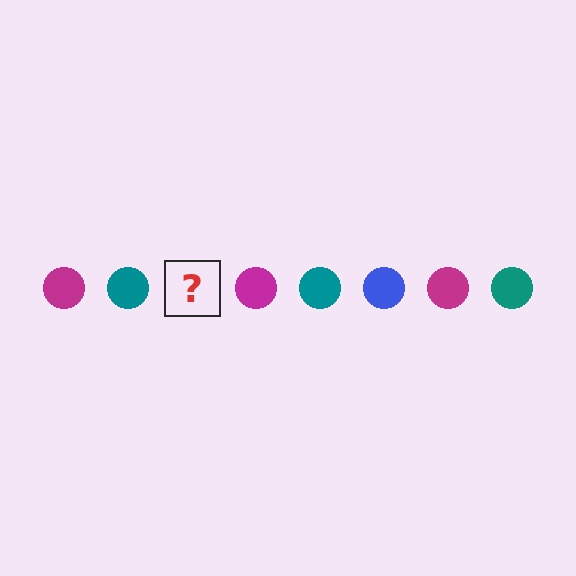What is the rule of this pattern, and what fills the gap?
The rule is that the pattern cycles through magenta, teal, blue circles. The gap should be filled with a blue circle.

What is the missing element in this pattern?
The missing element is a blue circle.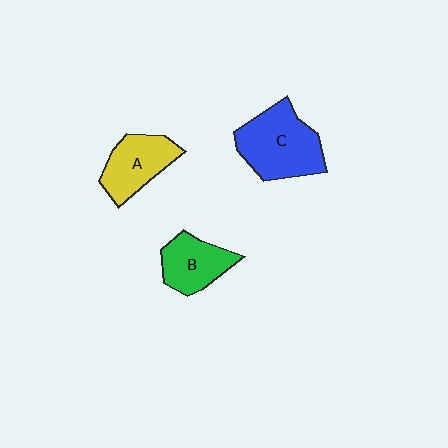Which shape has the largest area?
Shape C (blue).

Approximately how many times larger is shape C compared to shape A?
Approximately 1.4 times.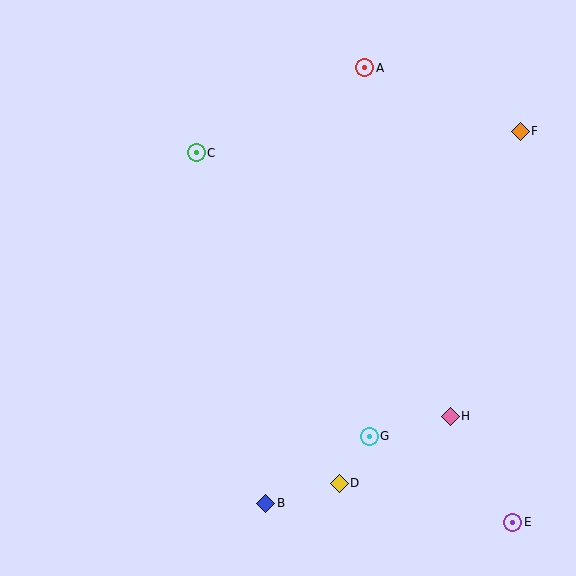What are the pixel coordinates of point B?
Point B is at (266, 503).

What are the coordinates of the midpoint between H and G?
The midpoint between H and G is at (410, 426).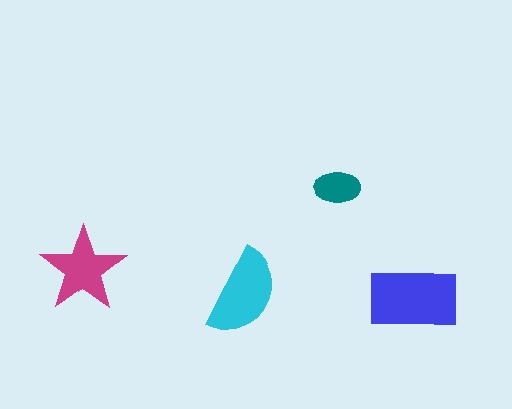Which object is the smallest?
The teal ellipse.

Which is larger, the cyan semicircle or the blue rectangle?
The blue rectangle.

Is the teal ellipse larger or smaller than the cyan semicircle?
Smaller.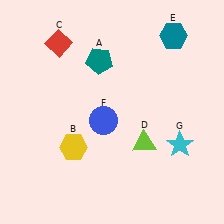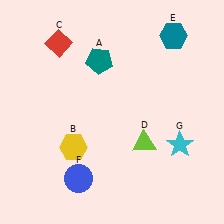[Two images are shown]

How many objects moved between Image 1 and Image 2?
1 object moved between the two images.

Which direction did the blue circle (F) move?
The blue circle (F) moved down.